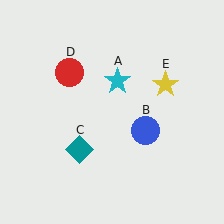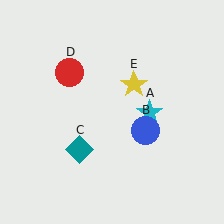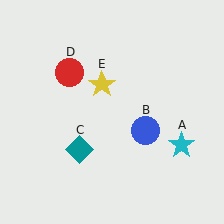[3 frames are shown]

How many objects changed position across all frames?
2 objects changed position: cyan star (object A), yellow star (object E).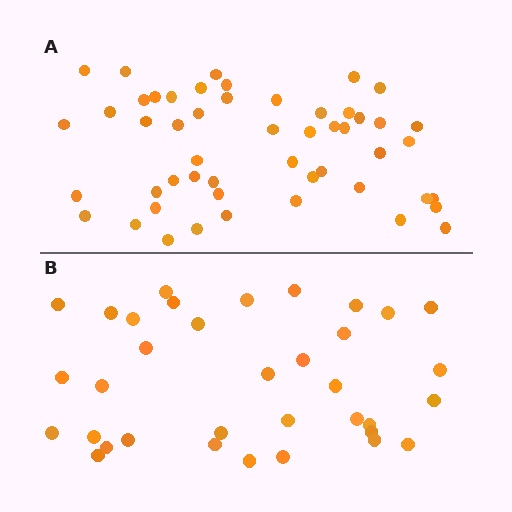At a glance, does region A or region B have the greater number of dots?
Region A (the top region) has more dots.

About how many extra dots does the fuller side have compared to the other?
Region A has approximately 15 more dots than region B.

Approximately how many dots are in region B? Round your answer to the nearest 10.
About 40 dots. (The exact count is 35, which rounds to 40.)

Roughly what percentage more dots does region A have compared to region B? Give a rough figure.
About 45% more.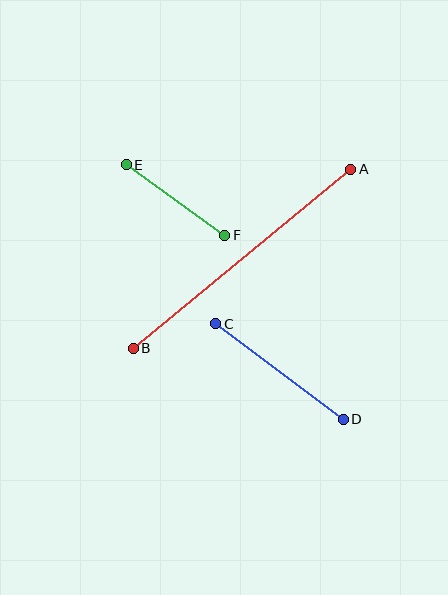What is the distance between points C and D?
The distance is approximately 159 pixels.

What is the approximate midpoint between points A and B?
The midpoint is at approximately (242, 259) pixels.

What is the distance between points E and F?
The distance is approximately 121 pixels.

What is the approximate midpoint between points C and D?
The midpoint is at approximately (279, 371) pixels.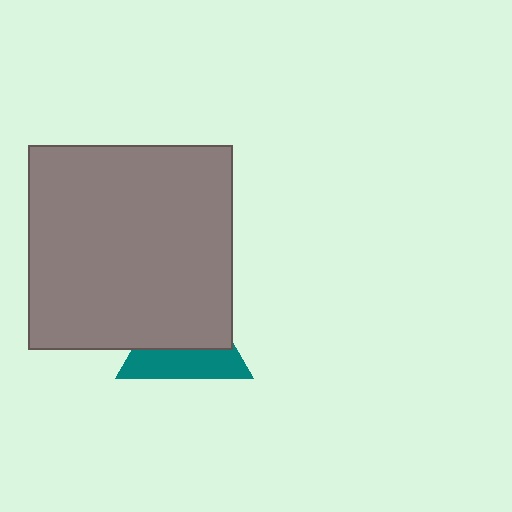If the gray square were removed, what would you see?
You would see the complete teal triangle.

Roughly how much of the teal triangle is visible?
A small part of it is visible (roughly 44%).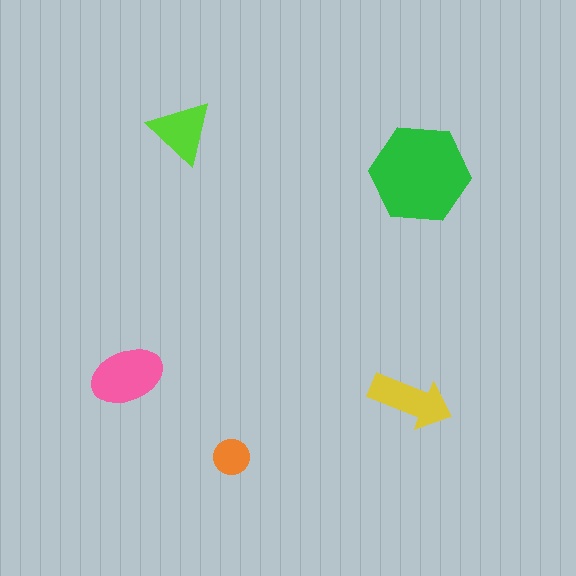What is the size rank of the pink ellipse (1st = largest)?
2nd.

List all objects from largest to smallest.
The green hexagon, the pink ellipse, the yellow arrow, the lime triangle, the orange circle.